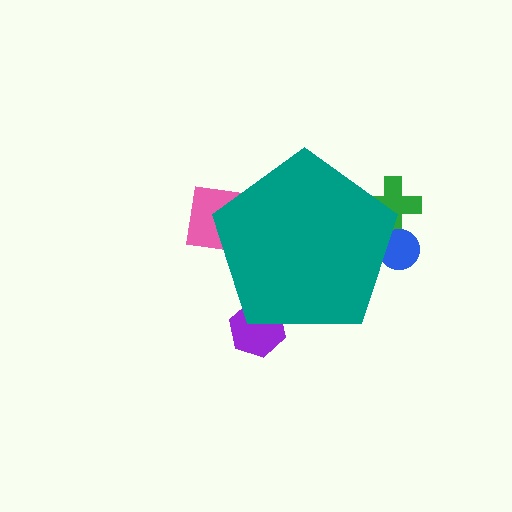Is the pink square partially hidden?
Yes, the pink square is partially hidden behind the teal pentagon.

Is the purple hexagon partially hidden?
Yes, the purple hexagon is partially hidden behind the teal pentagon.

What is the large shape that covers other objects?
A teal pentagon.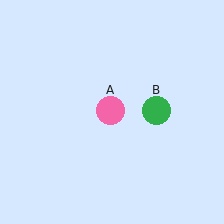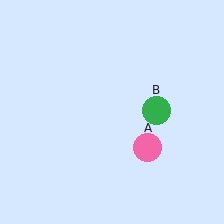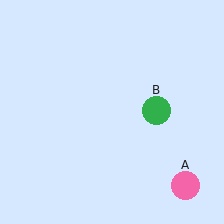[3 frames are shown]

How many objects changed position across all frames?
1 object changed position: pink circle (object A).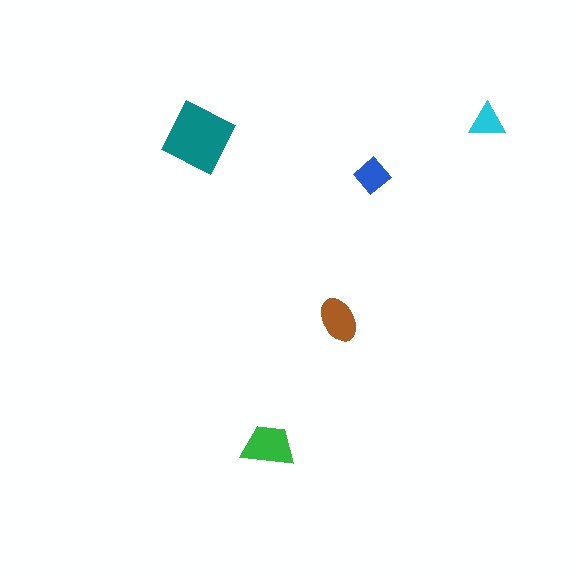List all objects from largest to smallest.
The teal diamond, the green trapezoid, the brown ellipse, the blue diamond, the cyan triangle.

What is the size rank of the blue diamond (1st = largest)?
4th.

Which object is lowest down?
The green trapezoid is bottommost.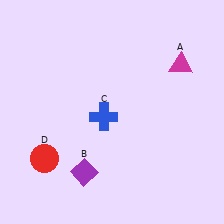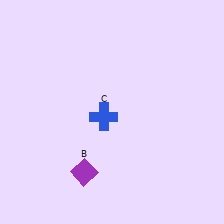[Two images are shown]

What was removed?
The magenta triangle (A), the red circle (D) were removed in Image 2.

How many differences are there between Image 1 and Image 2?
There are 2 differences between the two images.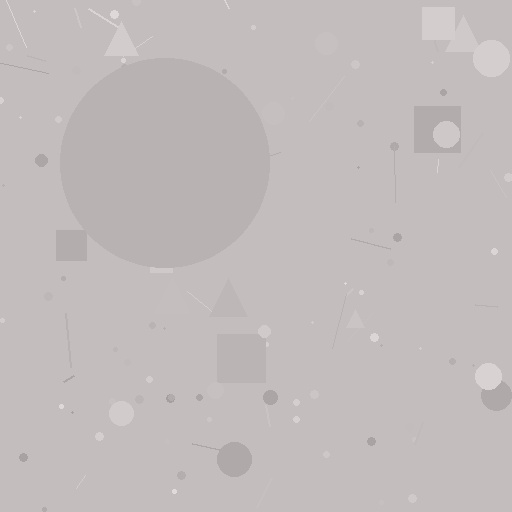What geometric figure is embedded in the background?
A circle is embedded in the background.